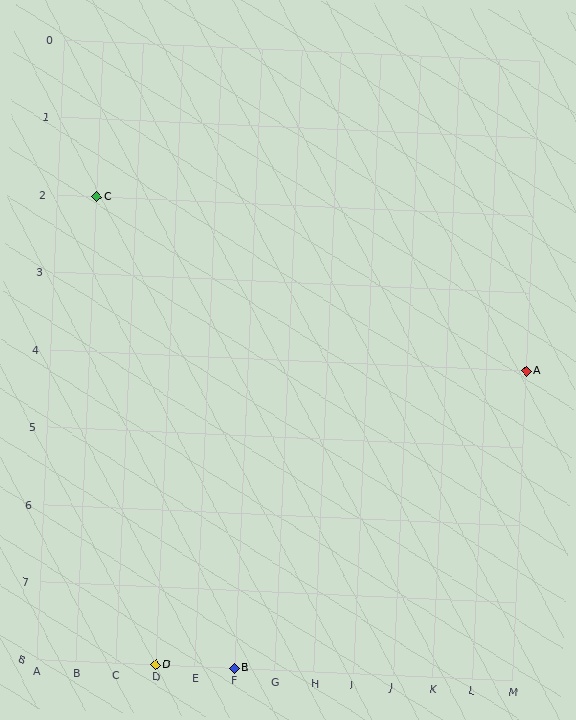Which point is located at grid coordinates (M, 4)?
Point A is at (M, 4).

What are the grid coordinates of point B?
Point B is at grid coordinates (F, 8).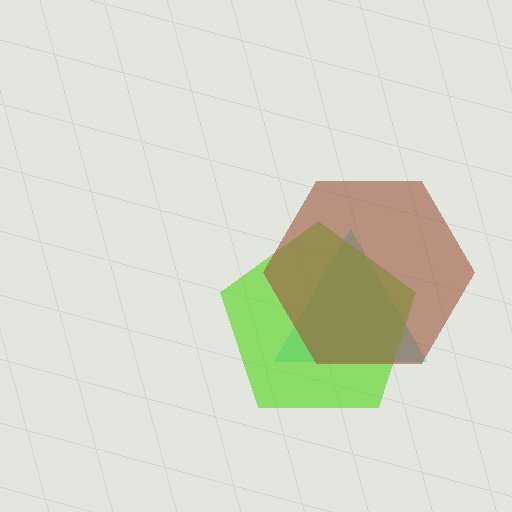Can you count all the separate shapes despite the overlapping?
Yes, there are 3 separate shapes.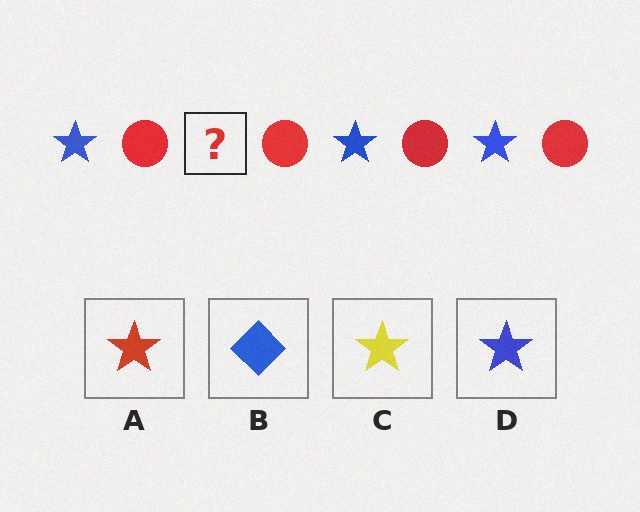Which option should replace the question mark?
Option D.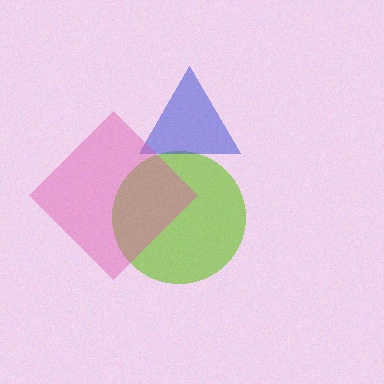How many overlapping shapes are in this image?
There are 3 overlapping shapes in the image.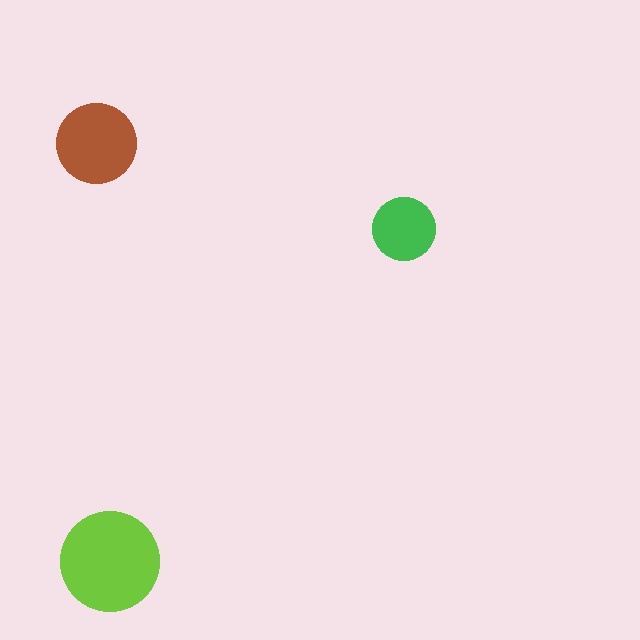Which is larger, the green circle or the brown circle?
The brown one.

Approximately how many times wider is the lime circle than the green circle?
About 1.5 times wider.